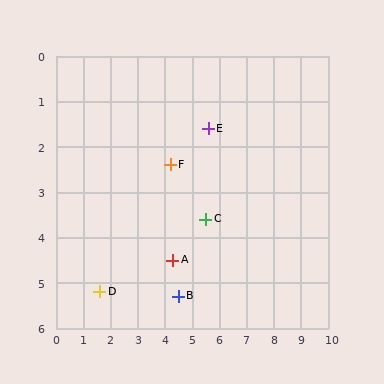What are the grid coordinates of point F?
Point F is at approximately (4.2, 2.4).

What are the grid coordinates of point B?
Point B is at approximately (4.5, 5.3).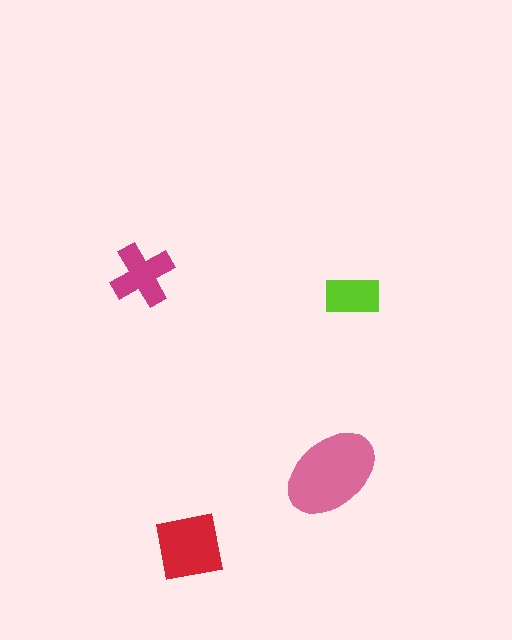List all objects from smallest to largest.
The lime rectangle, the magenta cross, the red square, the pink ellipse.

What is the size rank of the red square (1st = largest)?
2nd.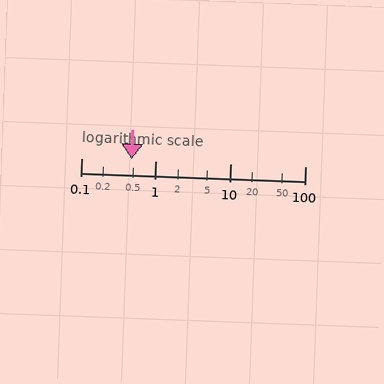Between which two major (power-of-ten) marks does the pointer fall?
The pointer is between 0.1 and 1.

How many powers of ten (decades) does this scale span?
The scale spans 3 decades, from 0.1 to 100.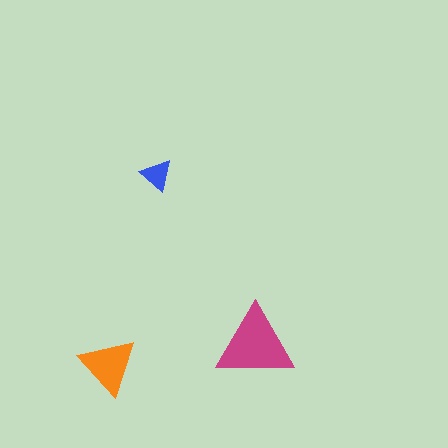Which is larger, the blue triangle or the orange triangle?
The orange one.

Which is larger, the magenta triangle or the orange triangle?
The magenta one.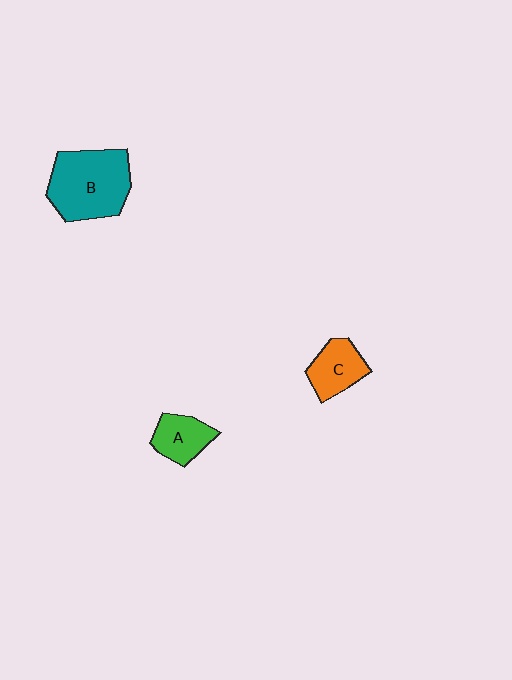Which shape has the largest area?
Shape B (teal).